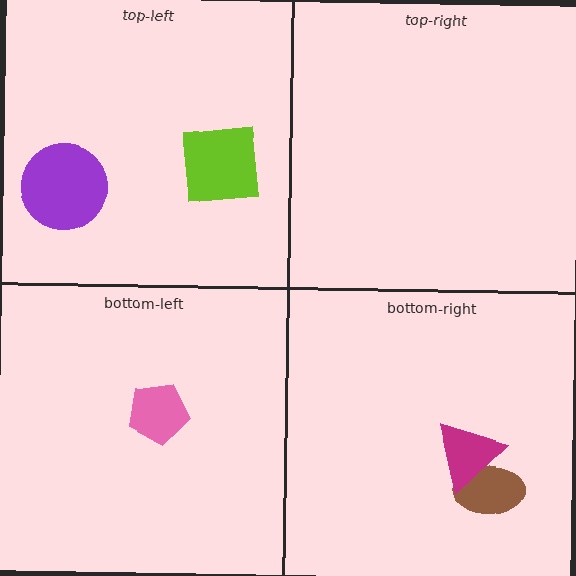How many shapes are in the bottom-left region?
1.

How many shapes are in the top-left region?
2.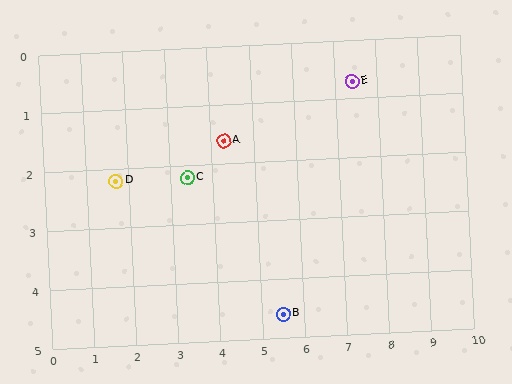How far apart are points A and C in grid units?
Points A and C are about 1.1 grid units apart.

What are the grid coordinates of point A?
Point A is at approximately (4.3, 1.6).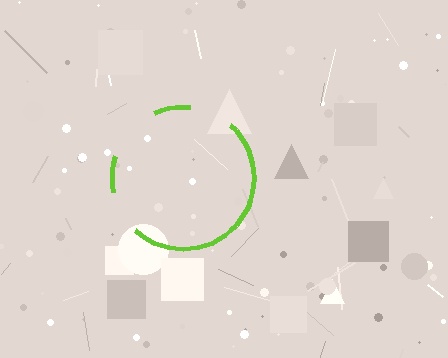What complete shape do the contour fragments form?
The contour fragments form a circle.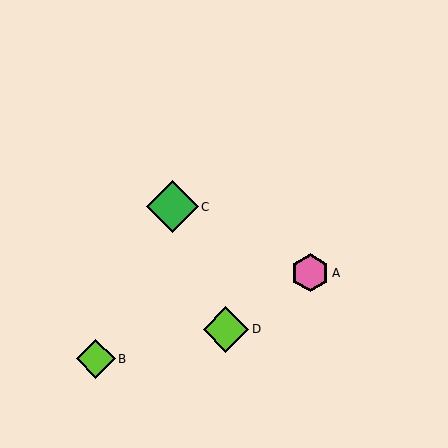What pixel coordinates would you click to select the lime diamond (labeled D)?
Click at (226, 329) to select the lime diamond D.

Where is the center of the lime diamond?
The center of the lime diamond is at (226, 329).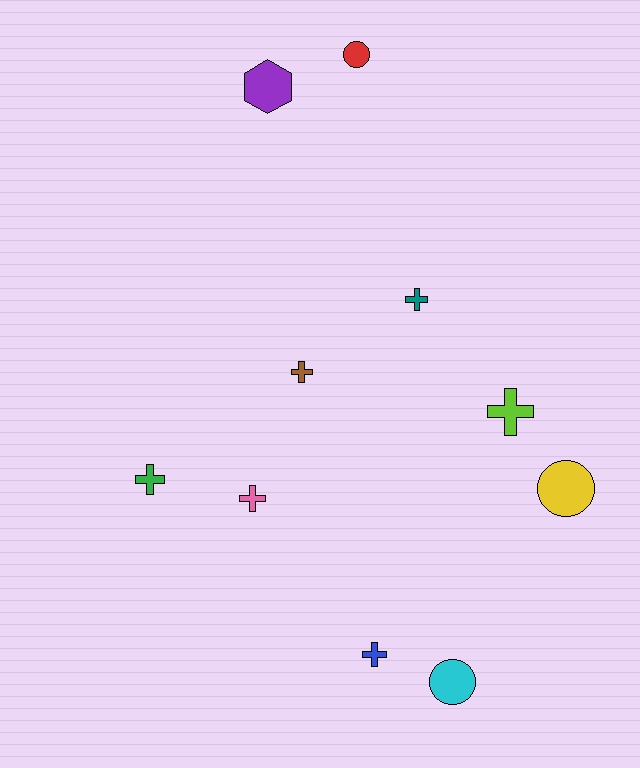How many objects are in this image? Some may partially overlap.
There are 10 objects.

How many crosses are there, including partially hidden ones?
There are 6 crosses.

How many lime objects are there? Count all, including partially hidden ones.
There is 1 lime object.